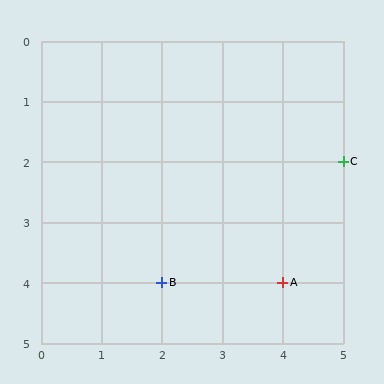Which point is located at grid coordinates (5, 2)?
Point C is at (5, 2).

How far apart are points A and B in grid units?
Points A and B are 2 columns apart.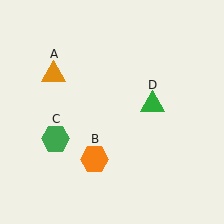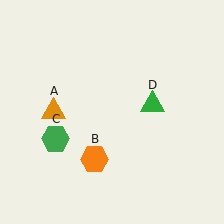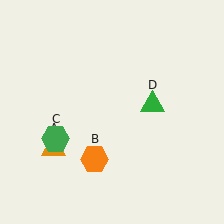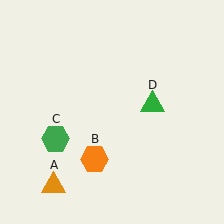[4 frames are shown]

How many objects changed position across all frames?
1 object changed position: orange triangle (object A).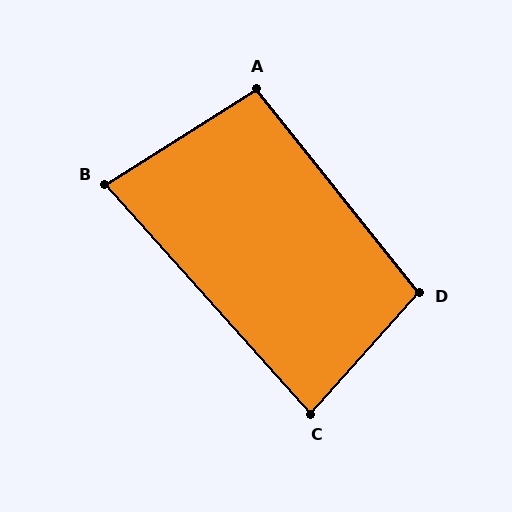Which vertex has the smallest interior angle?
B, at approximately 80 degrees.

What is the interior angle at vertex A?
Approximately 96 degrees (obtuse).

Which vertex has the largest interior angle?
D, at approximately 100 degrees.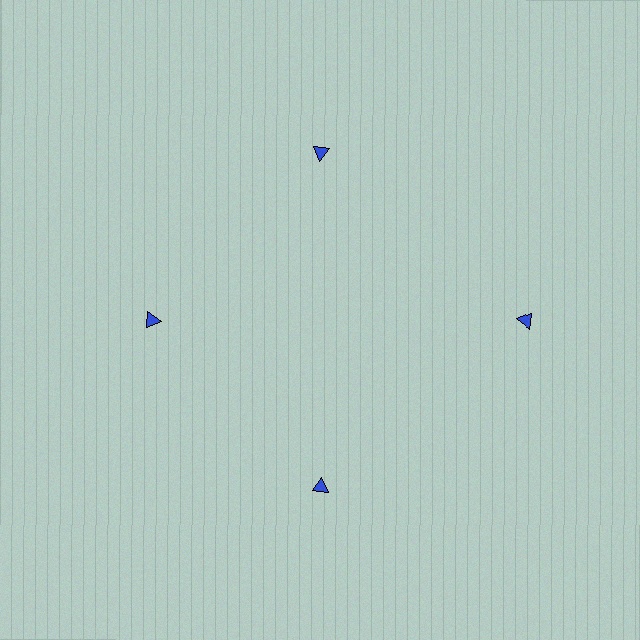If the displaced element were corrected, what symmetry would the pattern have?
It would have 4-fold rotational symmetry — the pattern would map onto itself every 90 degrees.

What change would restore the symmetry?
The symmetry would be restored by moving it inward, back onto the ring so that all 4 triangles sit at equal angles and equal distance from the center.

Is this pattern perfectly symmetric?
No. The 4 blue triangles are arranged in a ring, but one element near the 3 o'clock position is pushed outward from the center, breaking the 4-fold rotational symmetry.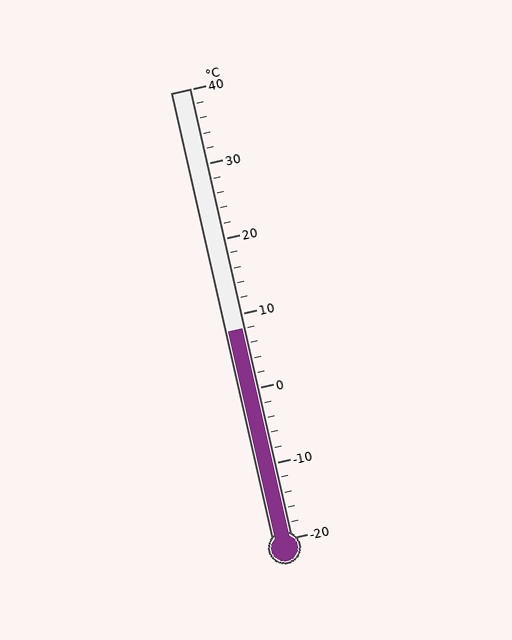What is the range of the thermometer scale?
The thermometer scale ranges from -20°C to 40°C.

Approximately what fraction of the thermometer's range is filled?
The thermometer is filled to approximately 45% of its range.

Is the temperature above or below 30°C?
The temperature is below 30°C.